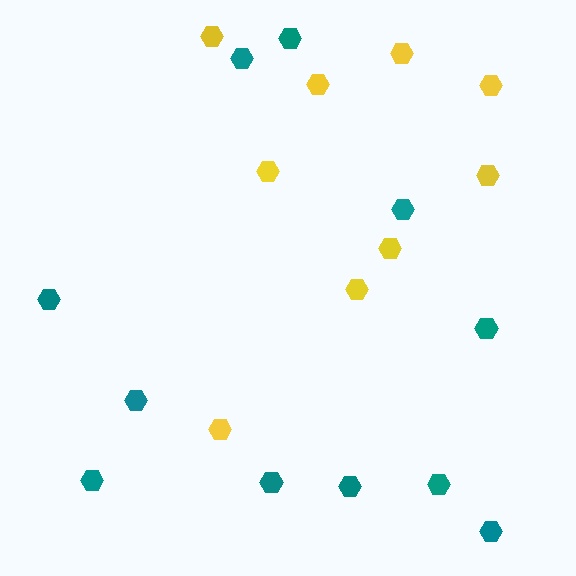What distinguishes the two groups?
There are 2 groups: one group of teal hexagons (11) and one group of yellow hexagons (9).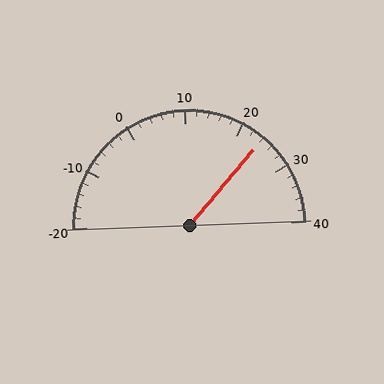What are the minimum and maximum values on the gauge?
The gauge ranges from -20 to 40.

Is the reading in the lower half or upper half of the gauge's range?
The reading is in the upper half of the range (-20 to 40).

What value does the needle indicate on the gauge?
The needle indicates approximately 24.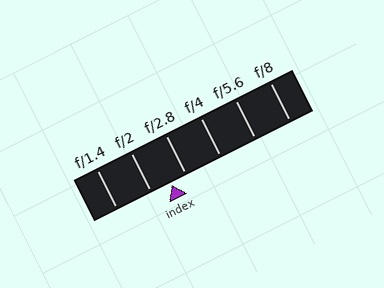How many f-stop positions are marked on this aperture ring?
There are 6 f-stop positions marked.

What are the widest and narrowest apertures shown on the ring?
The widest aperture shown is f/1.4 and the narrowest is f/8.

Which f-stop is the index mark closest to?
The index mark is closest to f/2.8.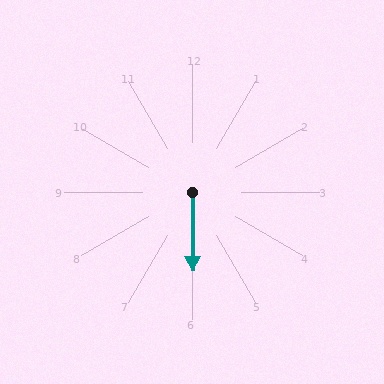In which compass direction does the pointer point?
South.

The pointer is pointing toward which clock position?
Roughly 6 o'clock.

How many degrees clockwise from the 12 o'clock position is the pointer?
Approximately 180 degrees.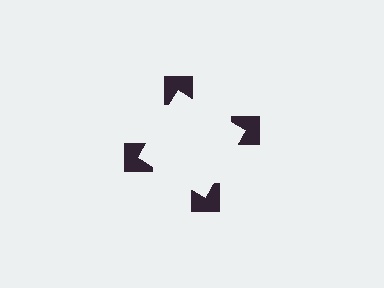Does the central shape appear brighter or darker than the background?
It typically appears slightly brighter than the background, even though no actual brightness change is drawn.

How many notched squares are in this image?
There are 4 — one at each vertex of the illusory square.